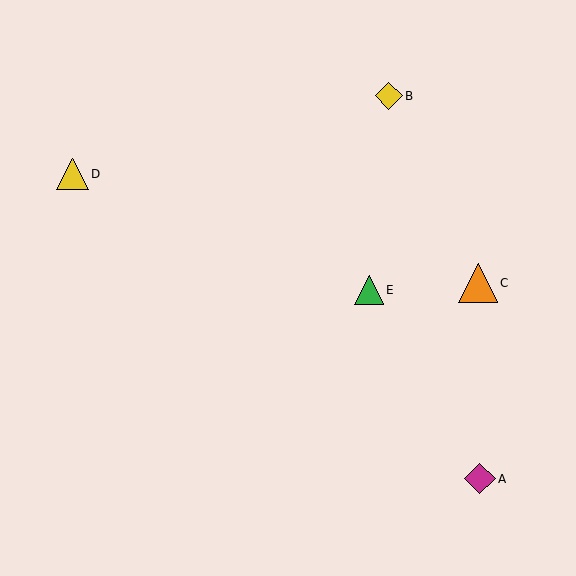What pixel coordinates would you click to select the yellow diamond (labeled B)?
Click at (389, 96) to select the yellow diamond B.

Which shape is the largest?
The orange triangle (labeled C) is the largest.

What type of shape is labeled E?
Shape E is a green triangle.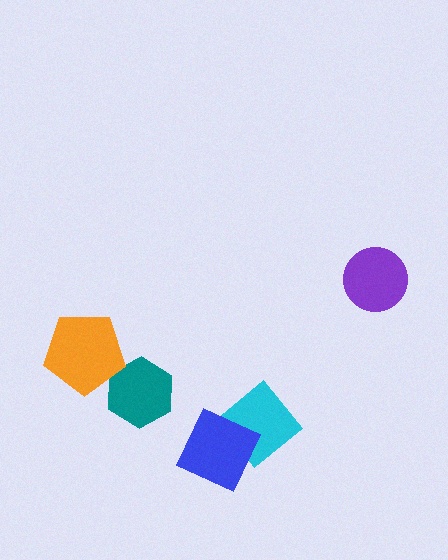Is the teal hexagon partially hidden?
Yes, it is partially covered by another shape.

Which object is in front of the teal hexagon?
The orange pentagon is in front of the teal hexagon.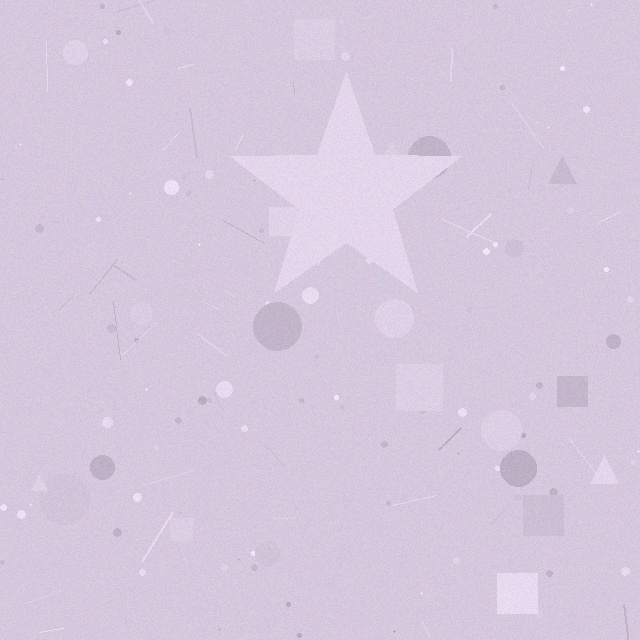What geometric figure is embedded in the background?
A star is embedded in the background.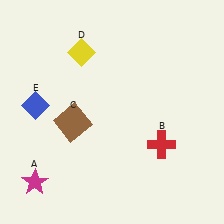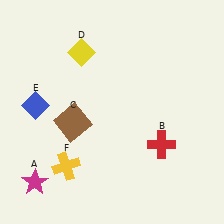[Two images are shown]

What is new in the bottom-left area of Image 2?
A yellow cross (F) was added in the bottom-left area of Image 2.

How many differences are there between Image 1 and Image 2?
There is 1 difference between the two images.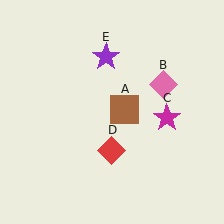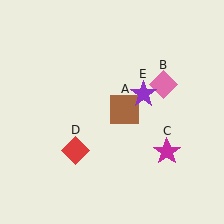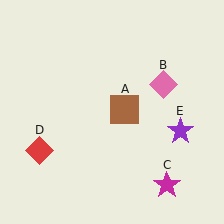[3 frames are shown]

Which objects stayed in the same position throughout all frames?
Brown square (object A) and pink diamond (object B) remained stationary.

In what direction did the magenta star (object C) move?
The magenta star (object C) moved down.